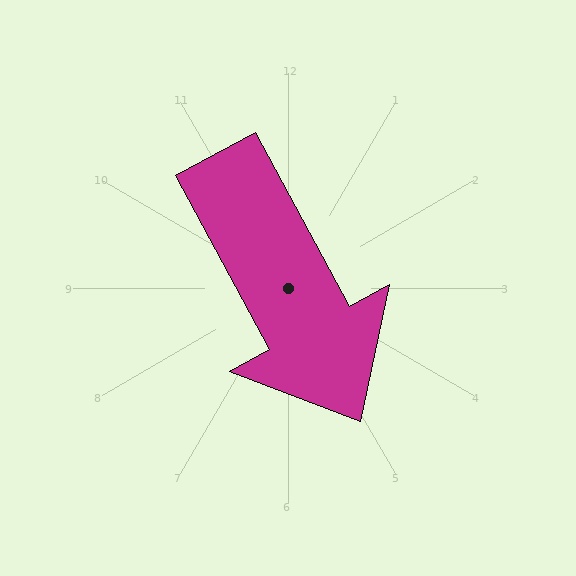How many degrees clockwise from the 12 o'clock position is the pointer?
Approximately 152 degrees.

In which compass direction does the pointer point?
Southeast.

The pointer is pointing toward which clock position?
Roughly 5 o'clock.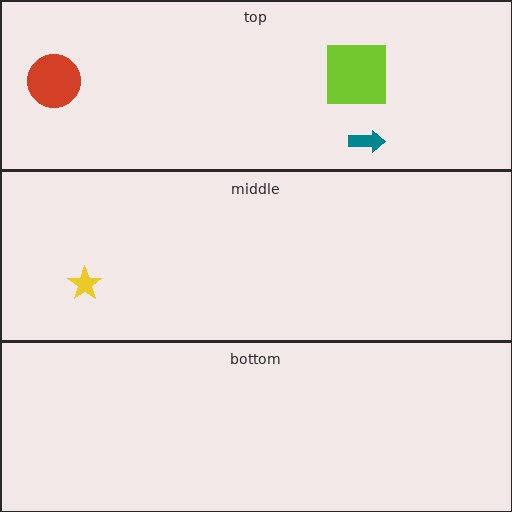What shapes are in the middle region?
The yellow star.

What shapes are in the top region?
The lime square, the teal arrow, the red circle.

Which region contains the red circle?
The top region.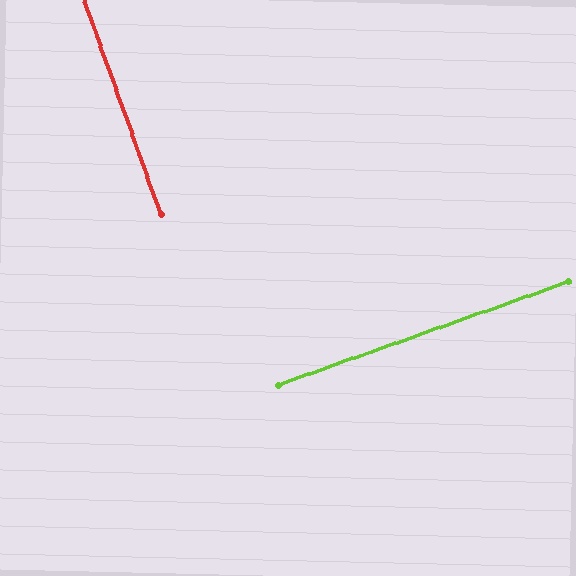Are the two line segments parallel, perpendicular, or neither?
Perpendicular — they meet at approximately 90°.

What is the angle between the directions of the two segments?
Approximately 90 degrees.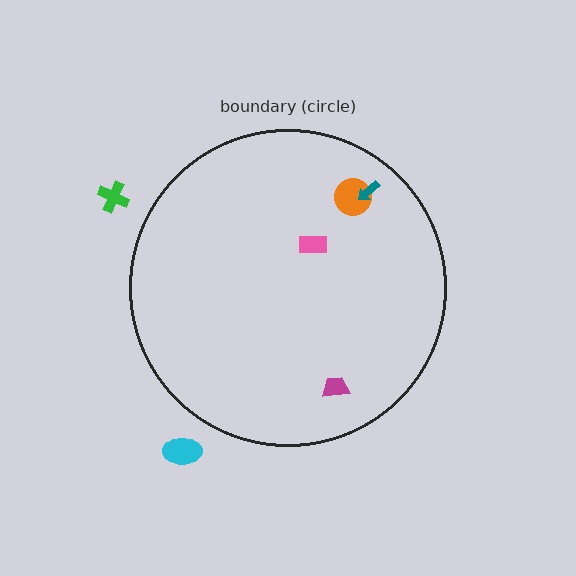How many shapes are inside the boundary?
4 inside, 2 outside.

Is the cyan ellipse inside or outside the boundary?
Outside.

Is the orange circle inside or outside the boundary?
Inside.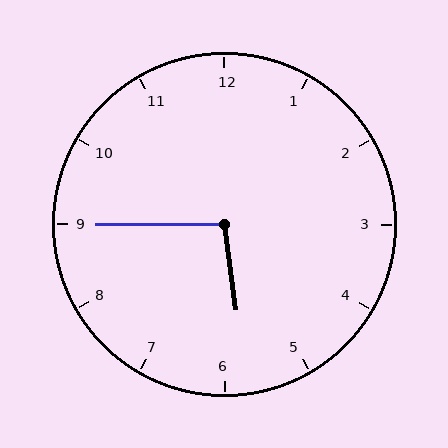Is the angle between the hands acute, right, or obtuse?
It is obtuse.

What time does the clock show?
5:45.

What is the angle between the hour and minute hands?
Approximately 98 degrees.